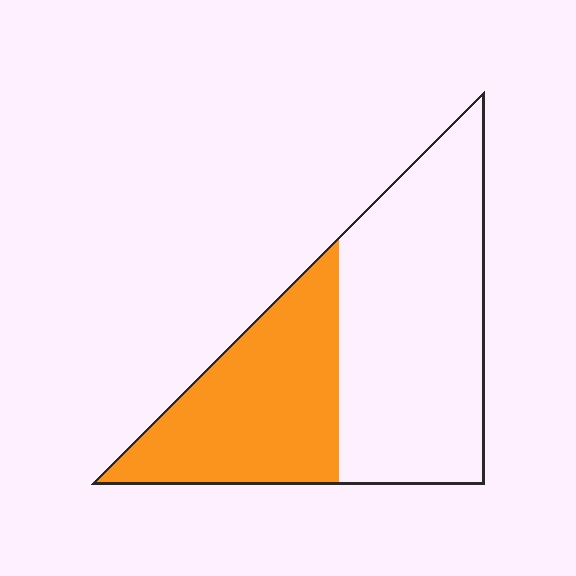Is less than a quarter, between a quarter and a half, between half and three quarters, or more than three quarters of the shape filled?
Between a quarter and a half.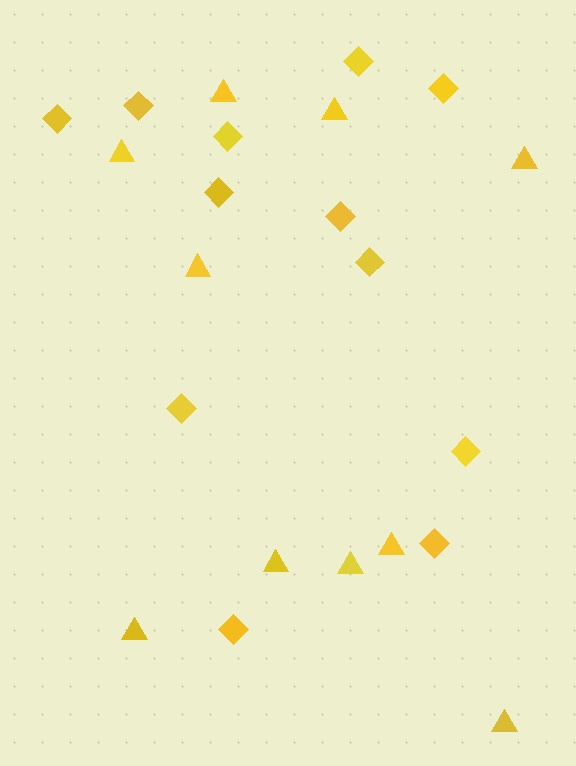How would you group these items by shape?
There are 2 groups: one group of diamonds (12) and one group of triangles (10).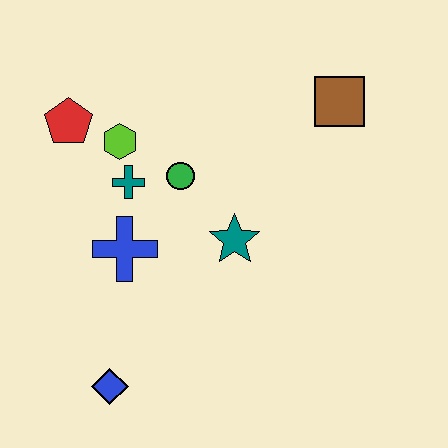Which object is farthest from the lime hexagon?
The blue diamond is farthest from the lime hexagon.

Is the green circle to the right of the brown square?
No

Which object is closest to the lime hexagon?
The teal cross is closest to the lime hexagon.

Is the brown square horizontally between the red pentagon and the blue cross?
No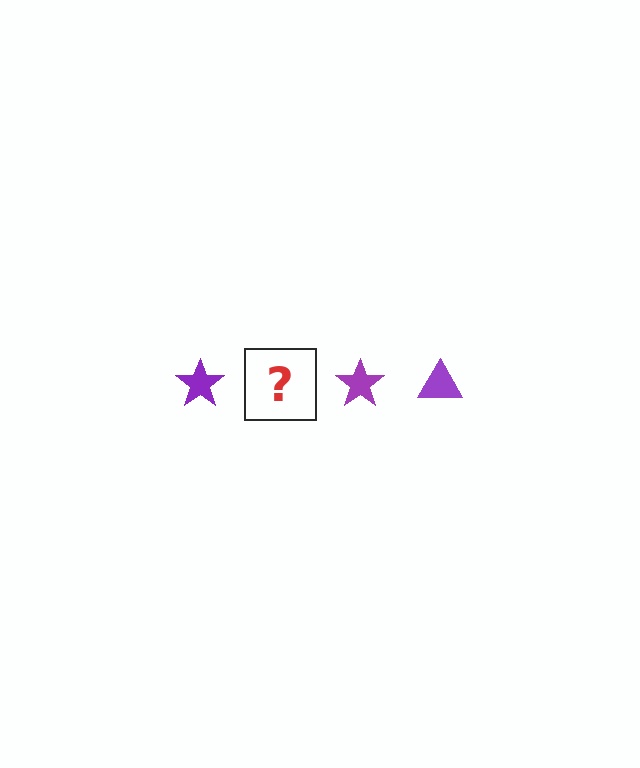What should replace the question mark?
The question mark should be replaced with a purple triangle.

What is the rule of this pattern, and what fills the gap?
The rule is that the pattern cycles through star, triangle shapes in purple. The gap should be filled with a purple triangle.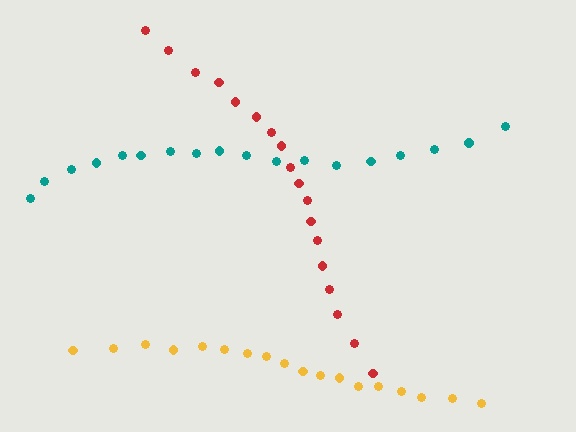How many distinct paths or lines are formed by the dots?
There are 3 distinct paths.